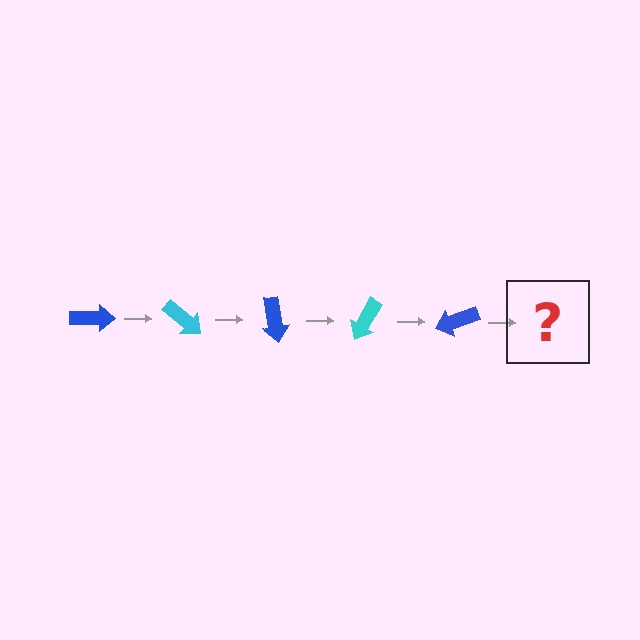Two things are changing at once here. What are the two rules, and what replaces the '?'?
The two rules are that it rotates 40 degrees each step and the color cycles through blue and cyan. The '?' should be a cyan arrow, rotated 200 degrees from the start.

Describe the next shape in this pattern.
It should be a cyan arrow, rotated 200 degrees from the start.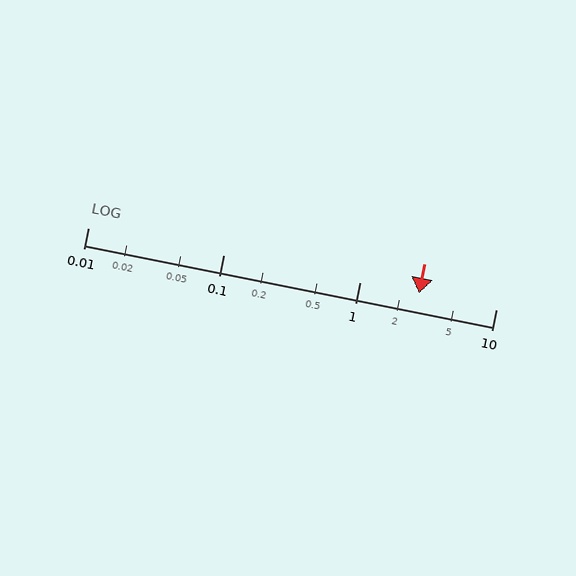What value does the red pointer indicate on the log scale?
The pointer indicates approximately 2.7.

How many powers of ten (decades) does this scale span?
The scale spans 3 decades, from 0.01 to 10.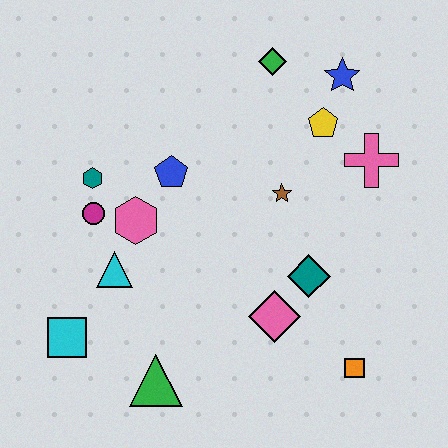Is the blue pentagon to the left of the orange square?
Yes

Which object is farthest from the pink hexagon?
The orange square is farthest from the pink hexagon.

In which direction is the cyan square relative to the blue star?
The cyan square is to the left of the blue star.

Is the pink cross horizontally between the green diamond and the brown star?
No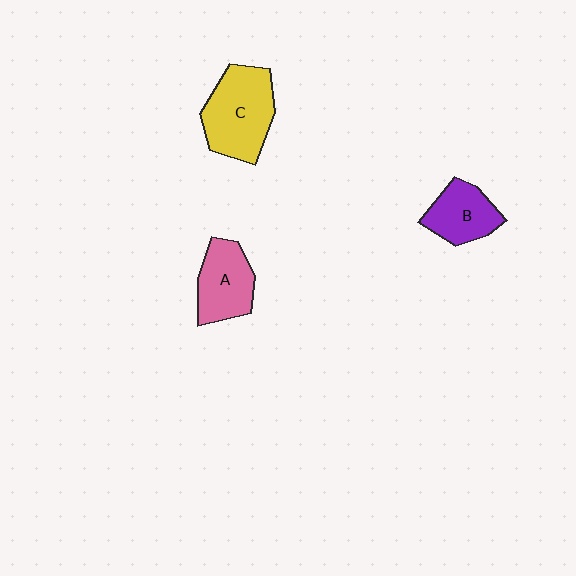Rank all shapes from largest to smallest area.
From largest to smallest: C (yellow), A (pink), B (purple).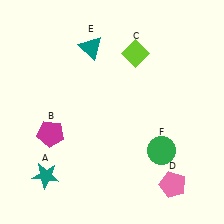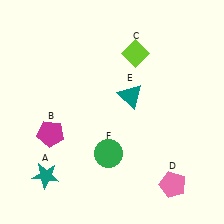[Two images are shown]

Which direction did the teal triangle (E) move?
The teal triangle (E) moved down.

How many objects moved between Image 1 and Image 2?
2 objects moved between the two images.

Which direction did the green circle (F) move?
The green circle (F) moved left.